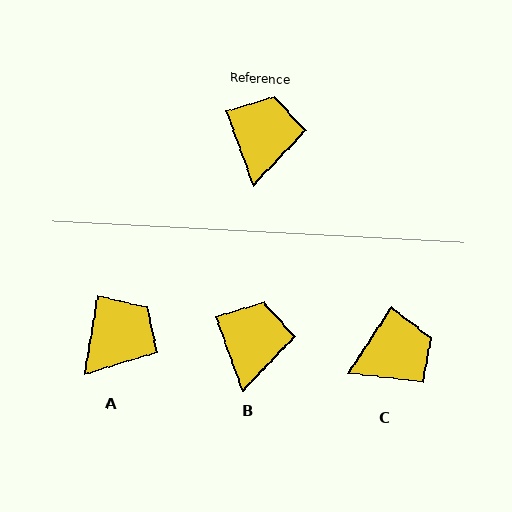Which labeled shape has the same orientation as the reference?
B.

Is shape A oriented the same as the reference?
No, it is off by about 29 degrees.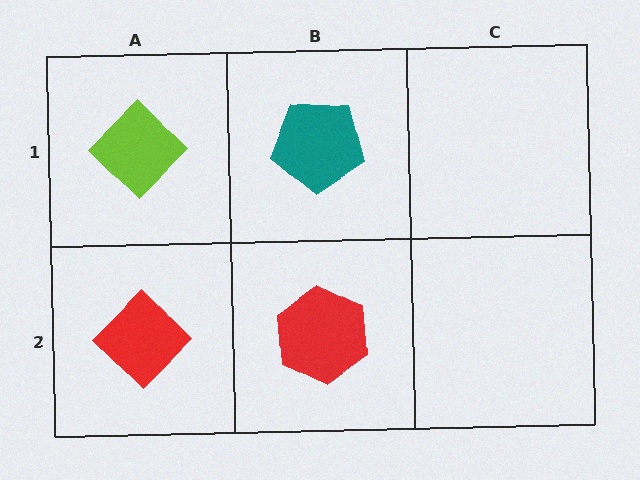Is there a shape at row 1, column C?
No, that cell is empty.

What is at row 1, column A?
A lime diamond.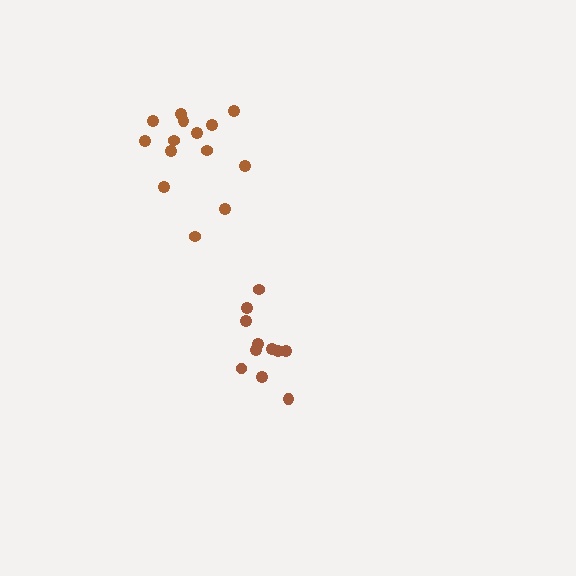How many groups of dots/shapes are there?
There are 2 groups.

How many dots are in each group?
Group 1: 11 dots, Group 2: 14 dots (25 total).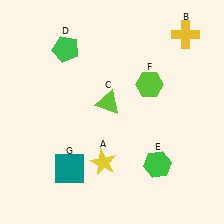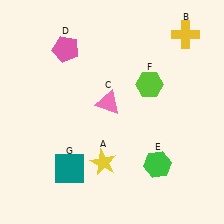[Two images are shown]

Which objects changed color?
C changed from lime to pink. D changed from green to pink.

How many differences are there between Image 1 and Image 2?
There are 2 differences between the two images.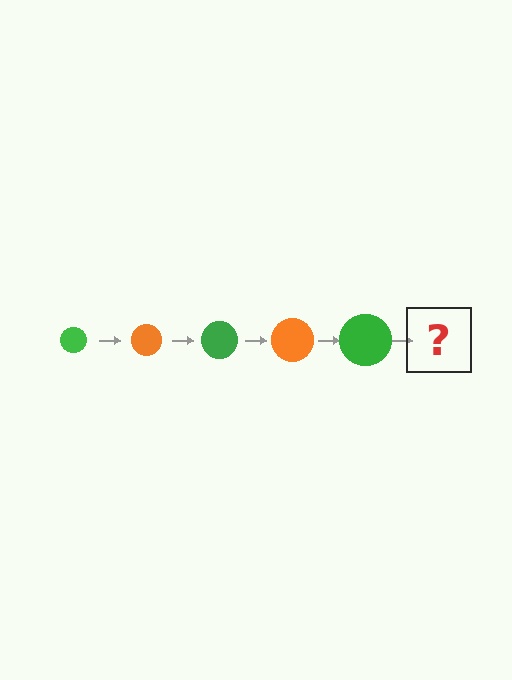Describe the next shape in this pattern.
It should be an orange circle, larger than the previous one.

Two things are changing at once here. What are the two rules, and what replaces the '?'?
The two rules are that the circle grows larger each step and the color cycles through green and orange. The '?' should be an orange circle, larger than the previous one.